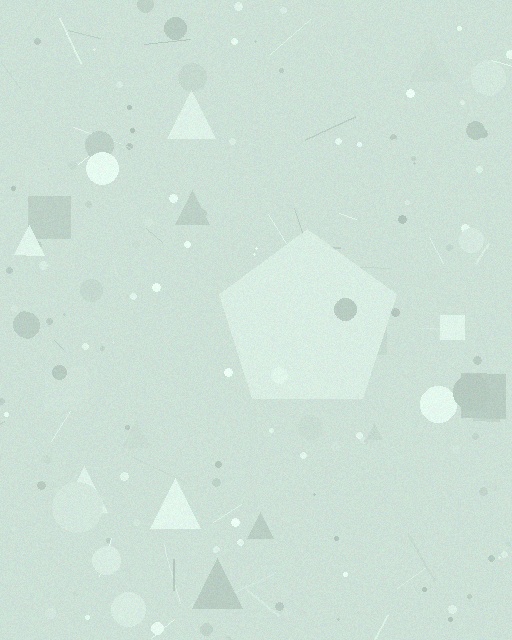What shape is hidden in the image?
A pentagon is hidden in the image.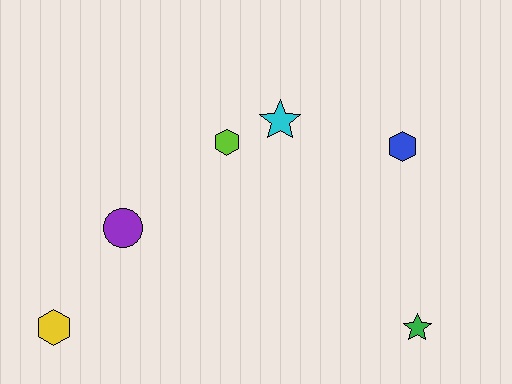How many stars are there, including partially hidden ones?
There are 2 stars.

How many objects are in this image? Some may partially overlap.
There are 6 objects.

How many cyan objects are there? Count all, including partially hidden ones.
There is 1 cyan object.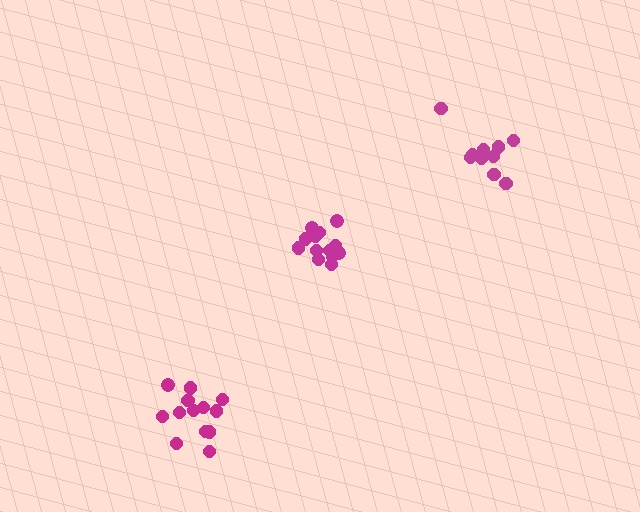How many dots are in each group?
Group 1: 13 dots, Group 2: 10 dots, Group 3: 13 dots (36 total).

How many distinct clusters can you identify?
There are 3 distinct clusters.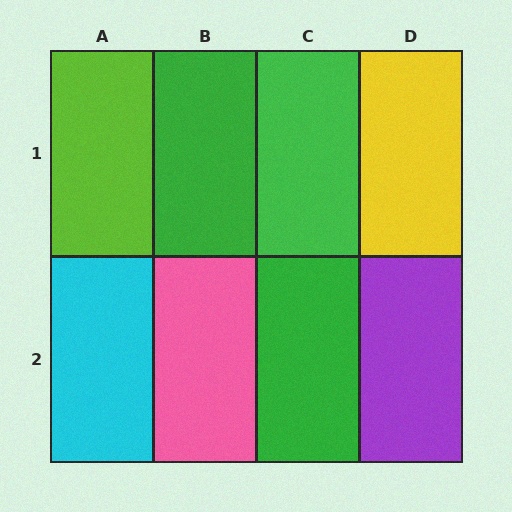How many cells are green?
3 cells are green.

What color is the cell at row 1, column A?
Lime.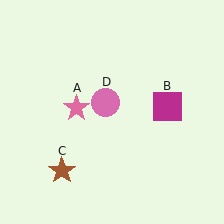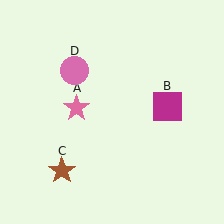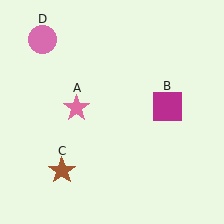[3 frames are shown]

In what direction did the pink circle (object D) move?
The pink circle (object D) moved up and to the left.